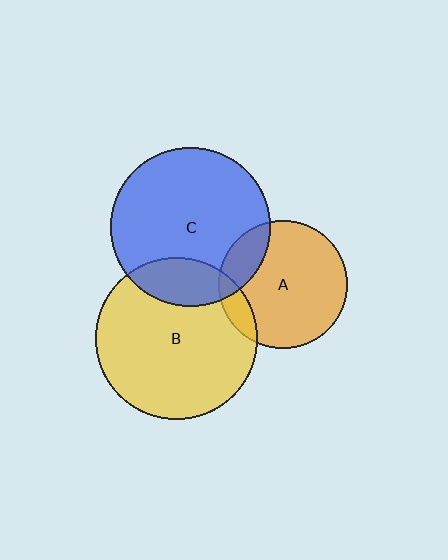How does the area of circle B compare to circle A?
Approximately 1.6 times.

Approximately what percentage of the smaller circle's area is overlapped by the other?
Approximately 10%.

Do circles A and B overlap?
Yes.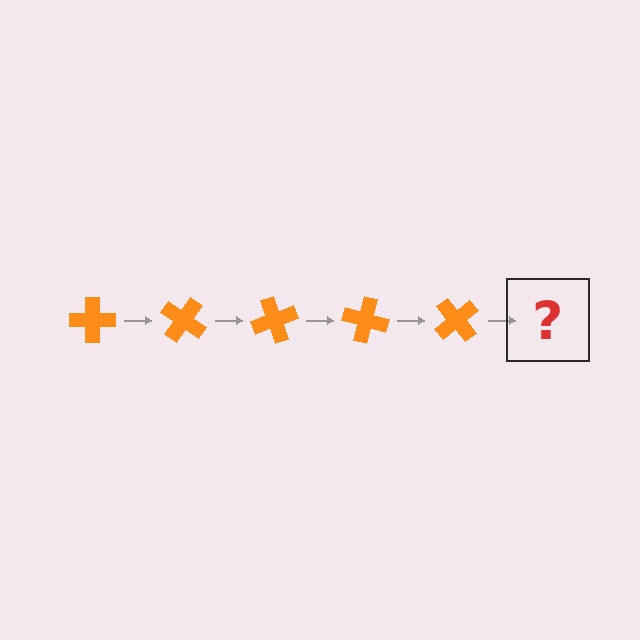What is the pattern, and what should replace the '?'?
The pattern is that the cross rotates 35 degrees each step. The '?' should be an orange cross rotated 175 degrees.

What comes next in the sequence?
The next element should be an orange cross rotated 175 degrees.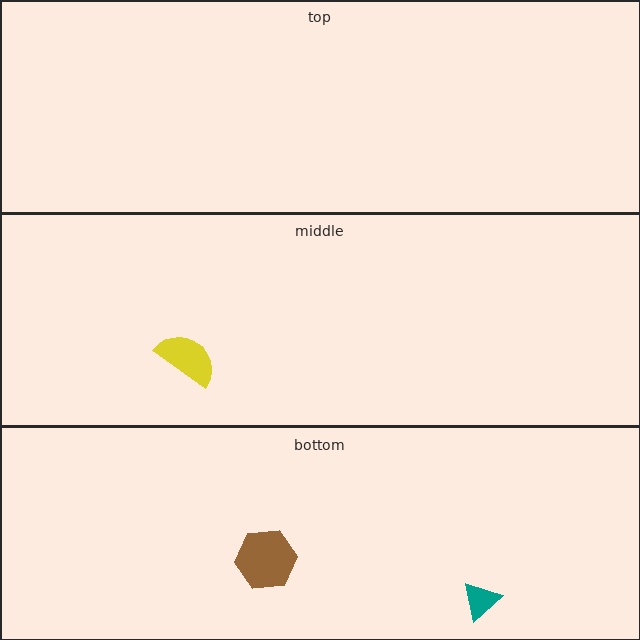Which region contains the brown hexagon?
The bottom region.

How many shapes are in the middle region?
1.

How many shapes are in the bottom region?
2.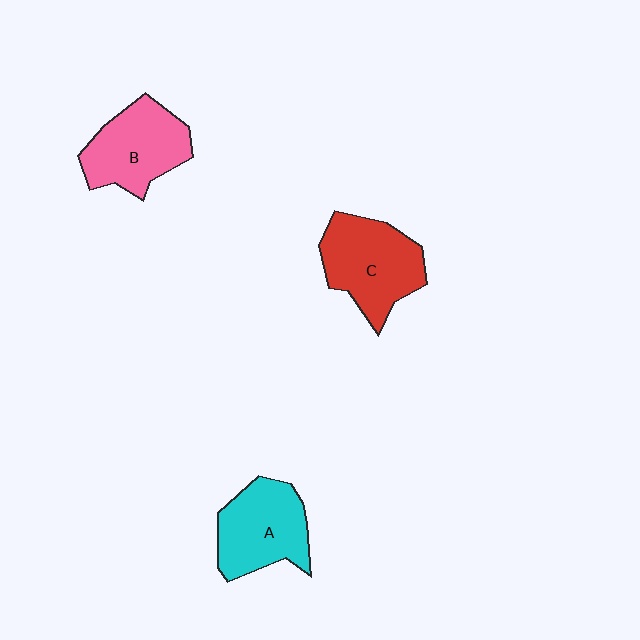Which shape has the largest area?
Shape C (red).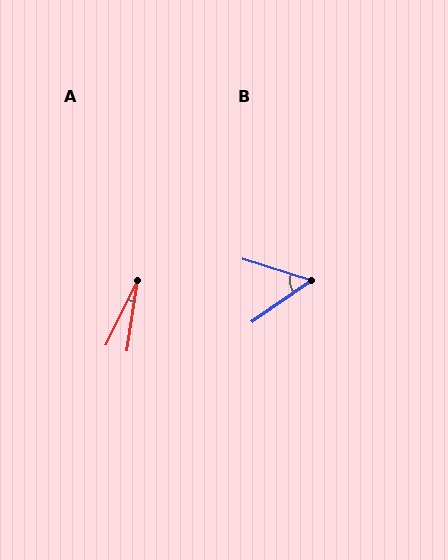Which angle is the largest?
B, at approximately 53 degrees.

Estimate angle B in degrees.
Approximately 53 degrees.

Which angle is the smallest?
A, at approximately 18 degrees.